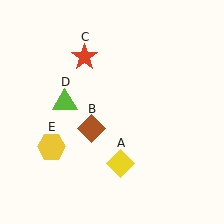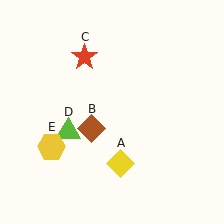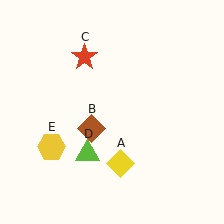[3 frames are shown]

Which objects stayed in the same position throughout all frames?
Yellow diamond (object A) and brown diamond (object B) and red star (object C) and yellow hexagon (object E) remained stationary.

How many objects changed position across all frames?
1 object changed position: lime triangle (object D).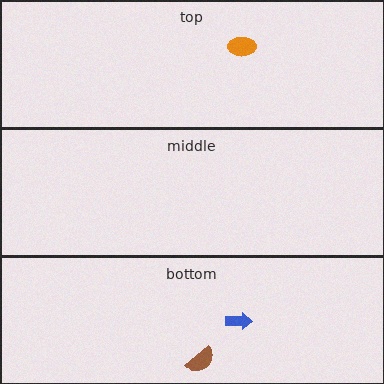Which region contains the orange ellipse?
The top region.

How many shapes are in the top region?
1.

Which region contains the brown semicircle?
The bottom region.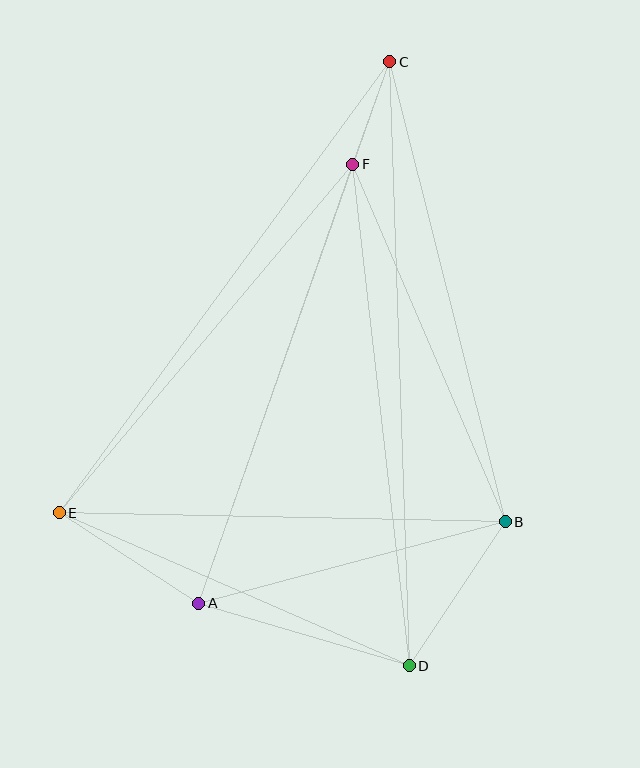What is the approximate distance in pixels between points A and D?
The distance between A and D is approximately 220 pixels.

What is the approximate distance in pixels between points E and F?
The distance between E and F is approximately 455 pixels.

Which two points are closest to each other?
Points C and F are closest to each other.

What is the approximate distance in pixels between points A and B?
The distance between A and B is approximately 317 pixels.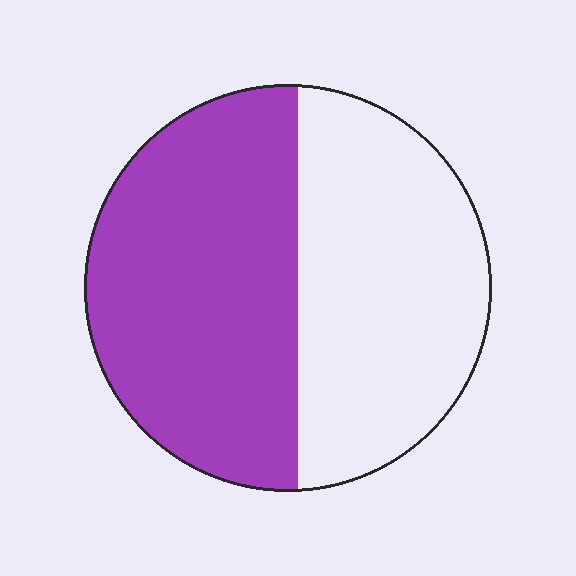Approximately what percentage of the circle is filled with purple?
Approximately 55%.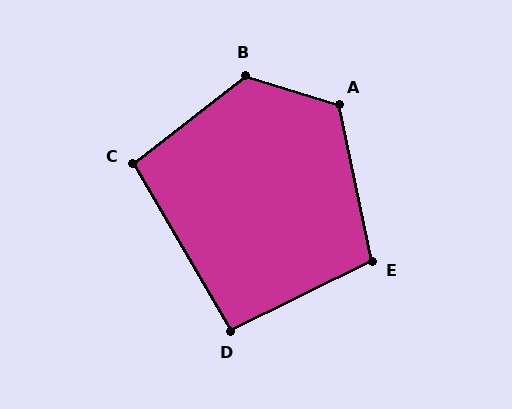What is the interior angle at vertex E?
Approximately 104 degrees (obtuse).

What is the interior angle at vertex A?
Approximately 120 degrees (obtuse).